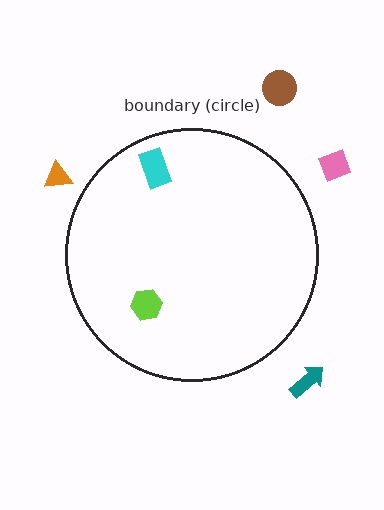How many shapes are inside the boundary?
2 inside, 4 outside.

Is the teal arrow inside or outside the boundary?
Outside.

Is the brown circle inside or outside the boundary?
Outside.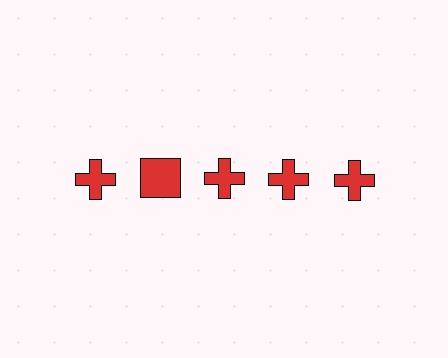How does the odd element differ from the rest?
It has a different shape: square instead of cross.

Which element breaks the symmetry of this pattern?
The red square in the top row, second from left column breaks the symmetry. All other shapes are red crosses.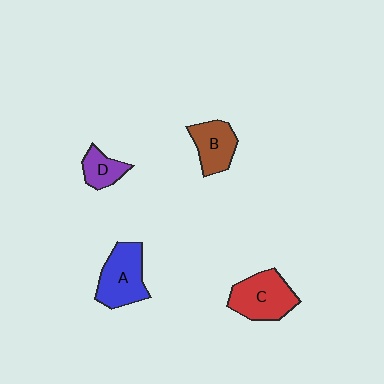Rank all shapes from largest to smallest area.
From largest to smallest: C (red), A (blue), B (brown), D (purple).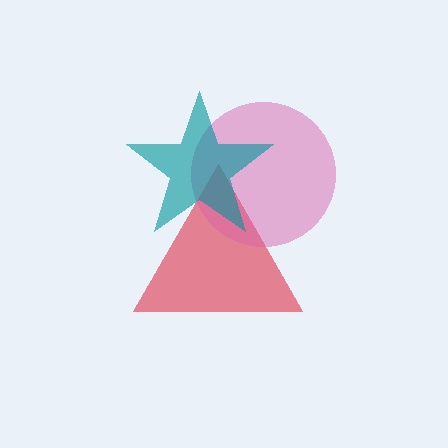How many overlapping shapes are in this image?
There are 3 overlapping shapes in the image.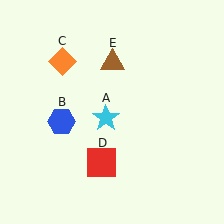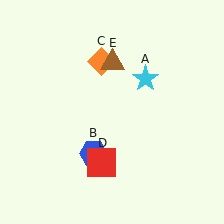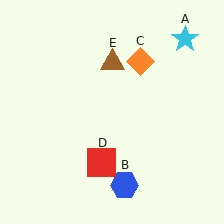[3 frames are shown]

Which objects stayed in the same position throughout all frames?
Red square (object D) and brown triangle (object E) remained stationary.